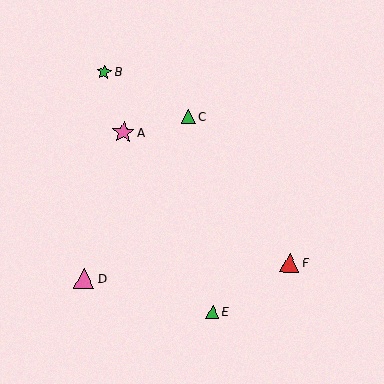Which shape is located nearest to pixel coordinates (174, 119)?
The green triangle (labeled C) at (188, 117) is nearest to that location.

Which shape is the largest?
The pink star (labeled A) is the largest.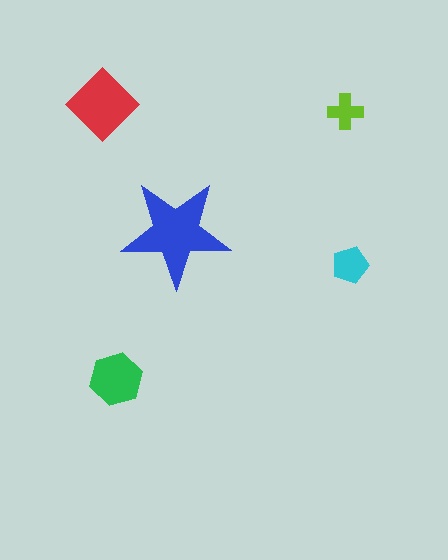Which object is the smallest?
The lime cross.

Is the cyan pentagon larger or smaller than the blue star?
Smaller.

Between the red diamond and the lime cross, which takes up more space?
The red diamond.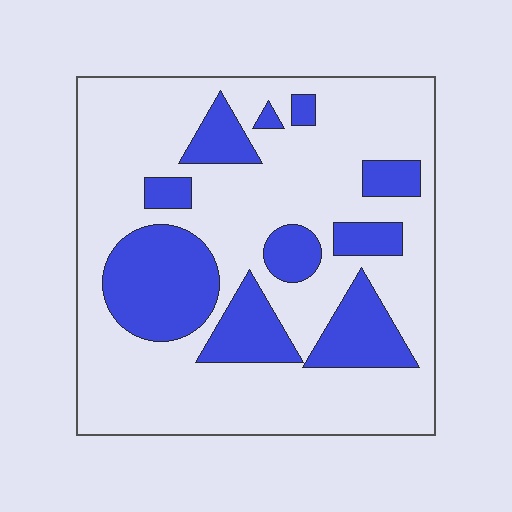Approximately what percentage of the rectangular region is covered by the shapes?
Approximately 25%.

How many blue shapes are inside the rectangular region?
10.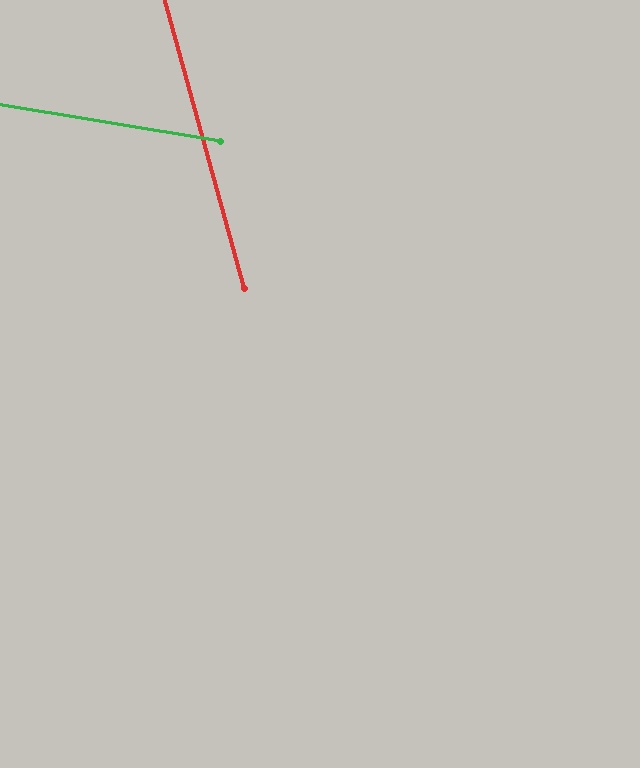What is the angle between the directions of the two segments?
Approximately 65 degrees.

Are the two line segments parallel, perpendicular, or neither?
Neither parallel nor perpendicular — they differ by about 65°.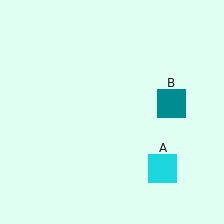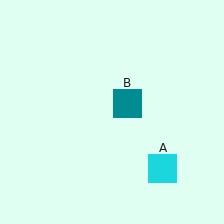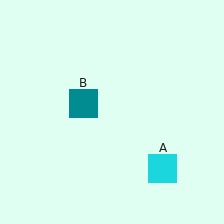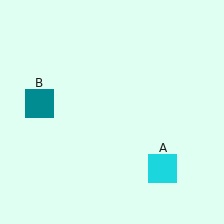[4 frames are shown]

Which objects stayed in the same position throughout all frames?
Cyan square (object A) remained stationary.